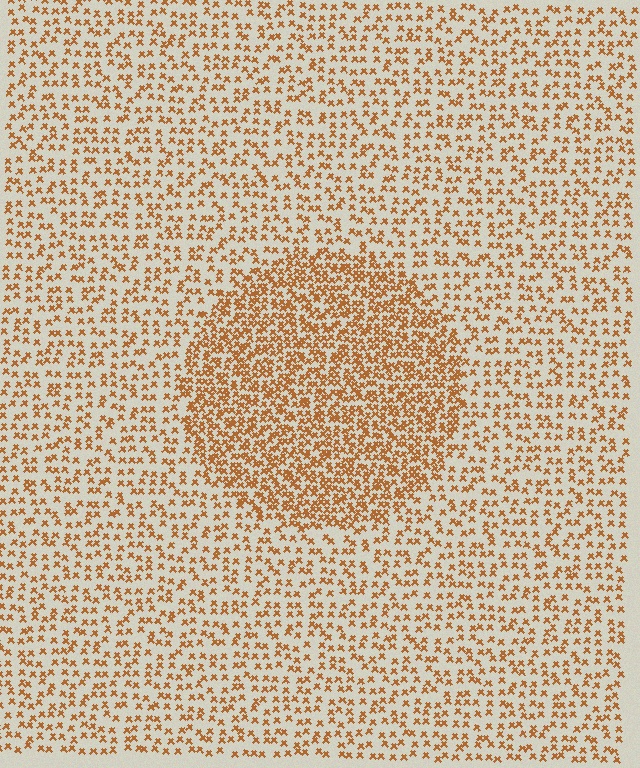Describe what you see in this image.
The image contains small brown elements arranged at two different densities. A circle-shaped region is visible where the elements are more densely packed than the surrounding area.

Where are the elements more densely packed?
The elements are more densely packed inside the circle boundary.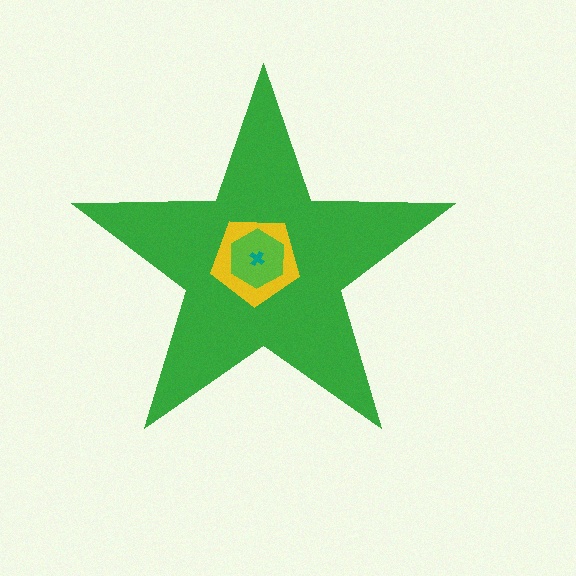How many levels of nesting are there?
4.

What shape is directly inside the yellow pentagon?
The lime hexagon.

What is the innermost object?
The teal cross.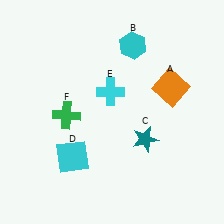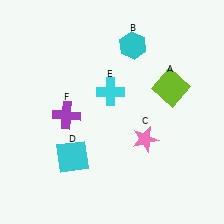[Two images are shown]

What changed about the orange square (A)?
In Image 1, A is orange. In Image 2, it changed to lime.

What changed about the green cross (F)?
In Image 1, F is green. In Image 2, it changed to purple.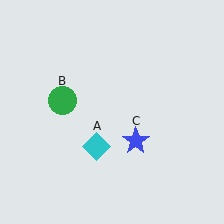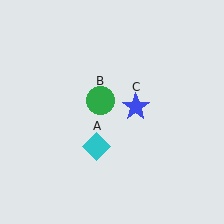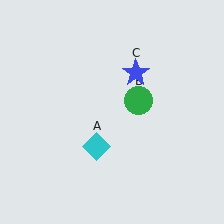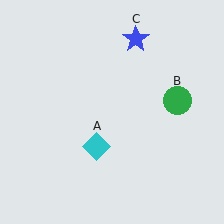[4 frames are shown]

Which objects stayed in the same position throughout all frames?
Cyan diamond (object A) remained stationary.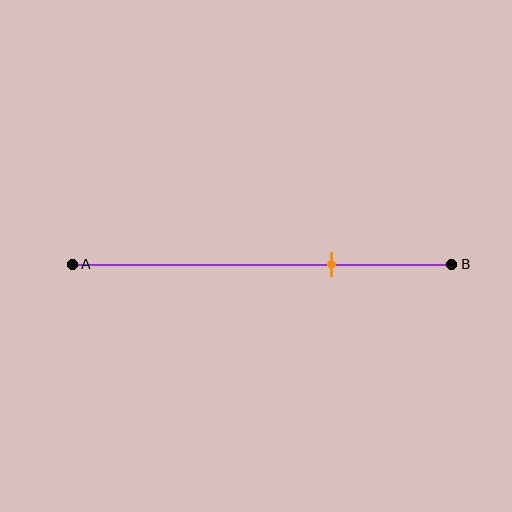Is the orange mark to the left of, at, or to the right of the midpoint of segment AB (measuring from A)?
The orange mark is to the right of the midpoint of segment AB.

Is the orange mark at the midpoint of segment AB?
No, the mark is at about 70% from A, not at the 50% midpoint.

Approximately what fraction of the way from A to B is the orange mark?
The orange mark is approximately 70% of the way from A to B.